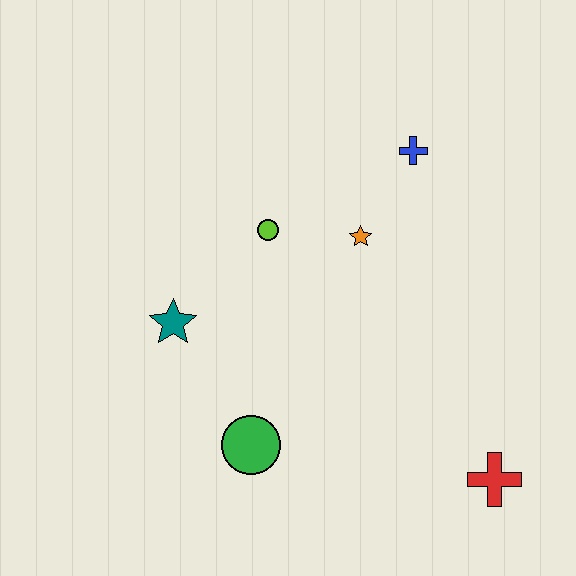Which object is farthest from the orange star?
The red cross is farthest from the orange star.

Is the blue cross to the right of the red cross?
No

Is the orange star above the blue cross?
No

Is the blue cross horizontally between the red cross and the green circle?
Yes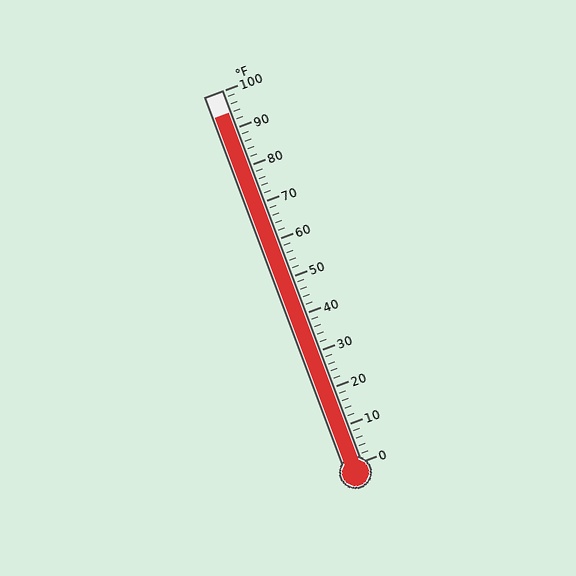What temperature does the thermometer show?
The thermometer shows approximately 94°F.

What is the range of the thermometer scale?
The thermometer scale ranges from 0°F to 100°F.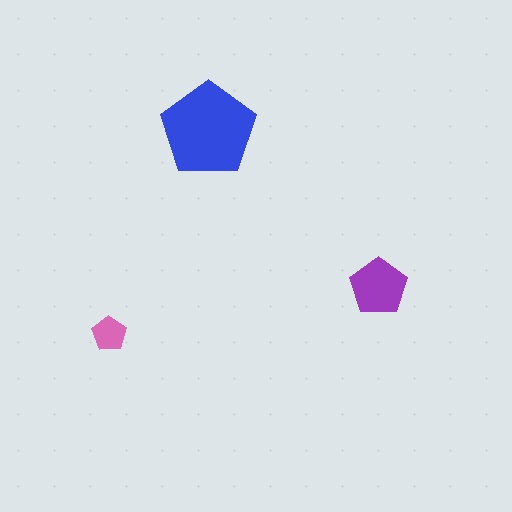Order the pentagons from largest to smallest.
the blue one, the purple one, the pink one.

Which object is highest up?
The blue pentagon is topmost.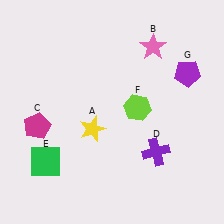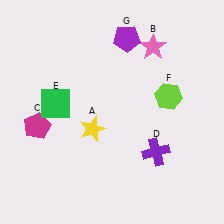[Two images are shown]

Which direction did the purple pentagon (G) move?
The purple pentagon (G) moved left.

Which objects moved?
The objects that moved are: the green square (E), the lime hexagon (F), the purple pentagon (G).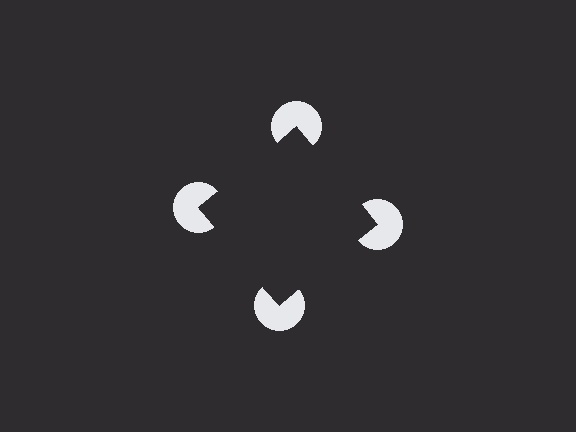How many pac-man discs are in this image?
There are 4 — one at each vertex of the illusory square.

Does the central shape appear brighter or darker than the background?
It typically appears slightly darker than the background, even though no actual brightness change is drawn.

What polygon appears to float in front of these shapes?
An illusory square — its edges are inferred from the aligned wedge cuts in the pac-man discs, not physically drawn.